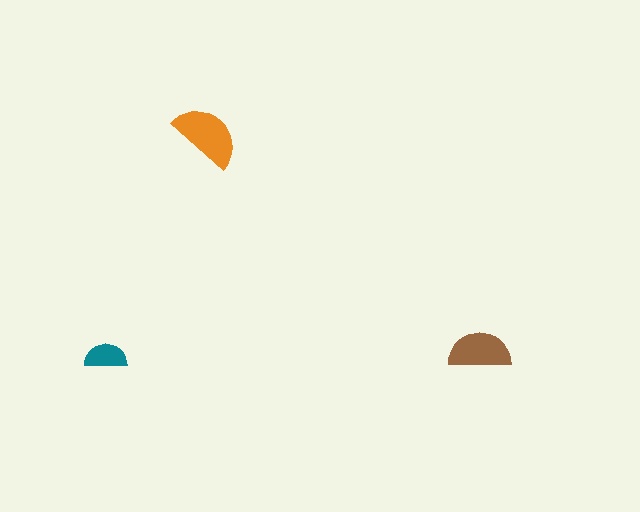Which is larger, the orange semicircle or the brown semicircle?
The orange one.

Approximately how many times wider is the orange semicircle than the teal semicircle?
About 1.5 times wider.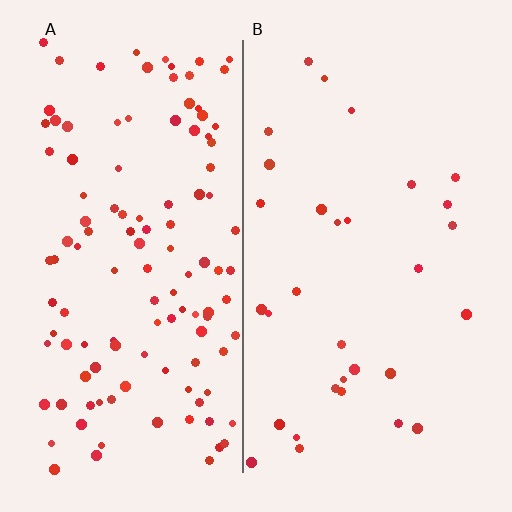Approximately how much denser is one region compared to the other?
Approximately 3.9× — region A over region B.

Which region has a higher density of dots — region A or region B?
A (the left).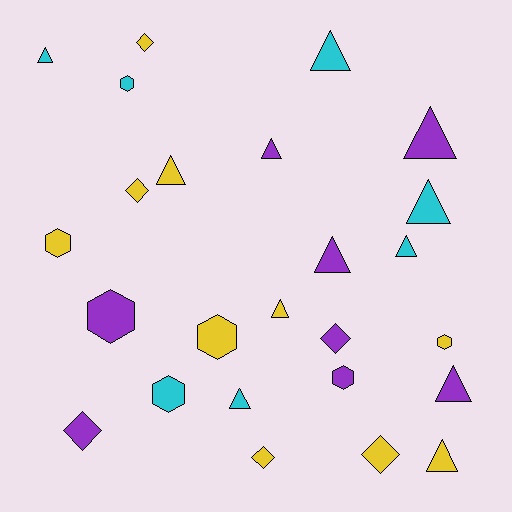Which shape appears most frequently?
Triangle, with 12 objects.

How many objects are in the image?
There are 25 objects.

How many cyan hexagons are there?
There are 2 cyan hexagons.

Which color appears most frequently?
Yellow, with 10 objects.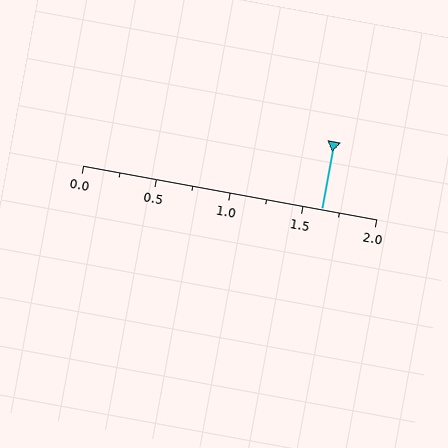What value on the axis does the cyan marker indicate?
The marker indicates approximately 1.62.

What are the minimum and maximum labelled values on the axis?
The axis runs from 0.0 to 2.0.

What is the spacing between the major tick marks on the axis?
The major ticks are spaced 0.5 apart.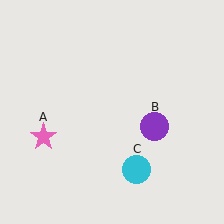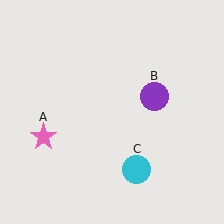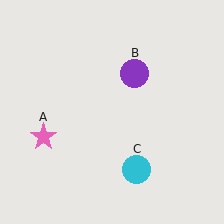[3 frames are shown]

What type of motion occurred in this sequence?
The purple circle (object B) rotated counterclockwise around the center of the scene.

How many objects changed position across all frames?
1 object changed position: purple circle (object B).